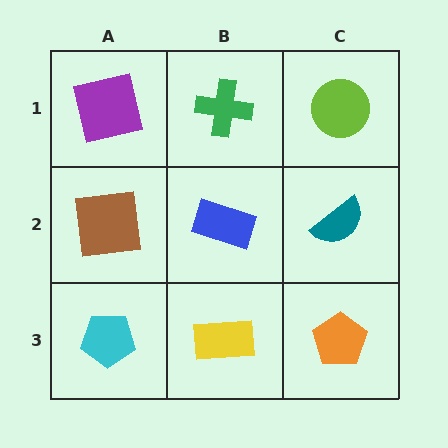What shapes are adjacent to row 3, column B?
A blue rectangle (row 2, column B), a cyan pentagon (row 3, column A), an orange pentagon (row 3, column C).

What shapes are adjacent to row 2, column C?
A lime circle (row 1, column C), an orange pentagon (row 3, column C), a blue rectangle (row 2, column B).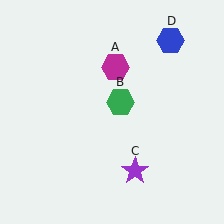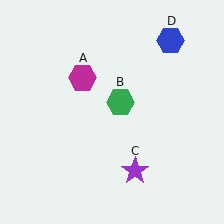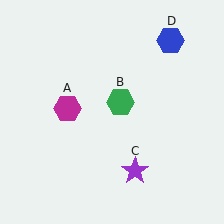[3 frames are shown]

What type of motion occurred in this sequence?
The magenta hexagon (object A) rotated counterclockwise around the center of the scene.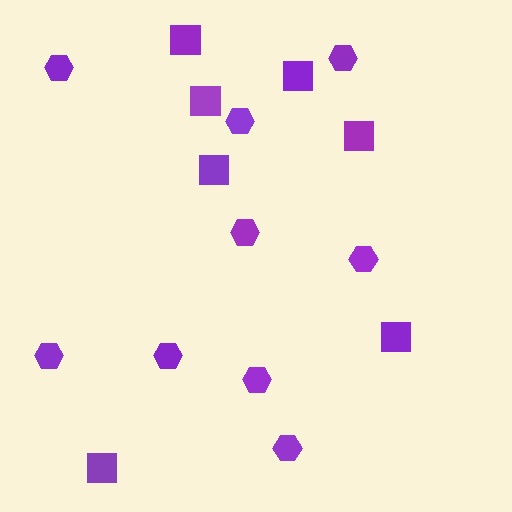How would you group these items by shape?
There are 2 groups: one group of hexagons (9) and one group of squares (7).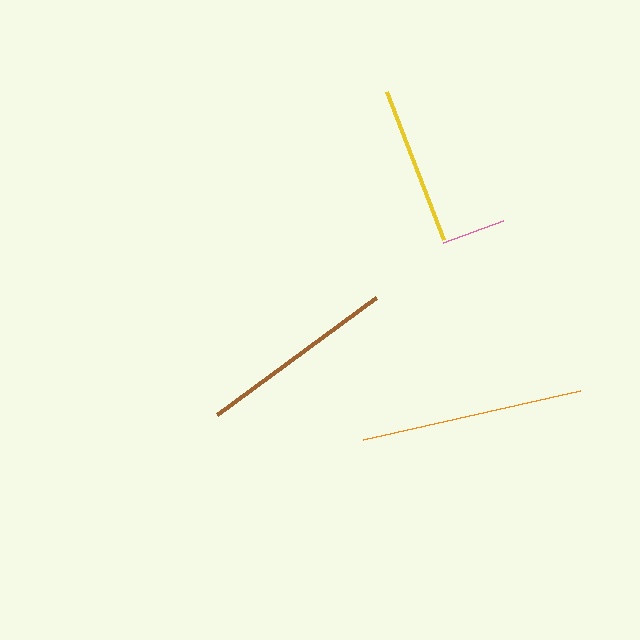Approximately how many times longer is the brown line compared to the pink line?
The brown line is approximately 3.1 times the length of the pink line.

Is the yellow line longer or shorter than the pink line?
The yellow line is longer than the pink line.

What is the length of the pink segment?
The pink segment is approximately 63 pixels long.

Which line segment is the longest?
The orange line is the longest at approximately 223 pixels.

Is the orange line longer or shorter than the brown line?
The orange line is longer than the brown line.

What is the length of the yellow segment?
The yellow segment is approximately 158 pixels long.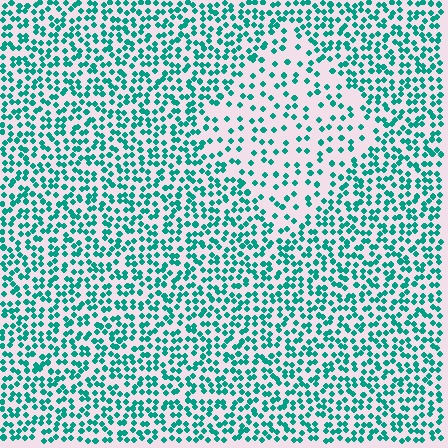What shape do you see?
I see a diamond.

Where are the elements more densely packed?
The elements are more densely packed outside the diamond boundary.